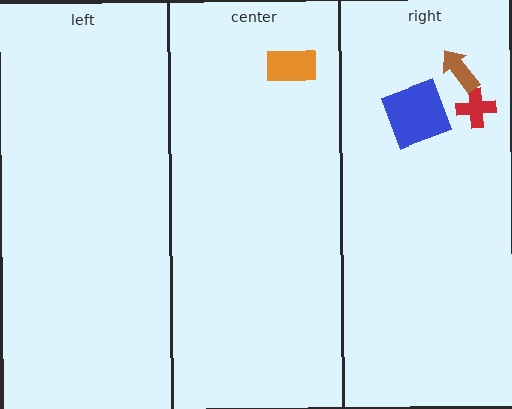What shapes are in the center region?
The orange rectangle.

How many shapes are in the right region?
3.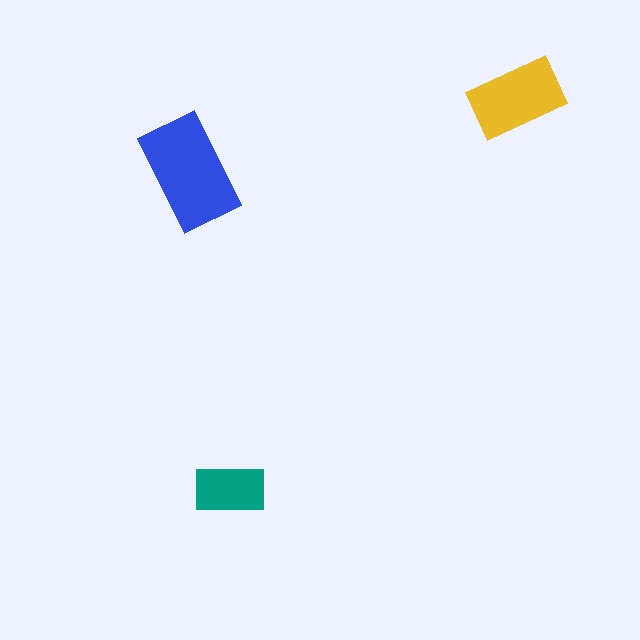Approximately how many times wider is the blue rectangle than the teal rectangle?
About 1.5 times wider.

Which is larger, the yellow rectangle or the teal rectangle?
The yellow one.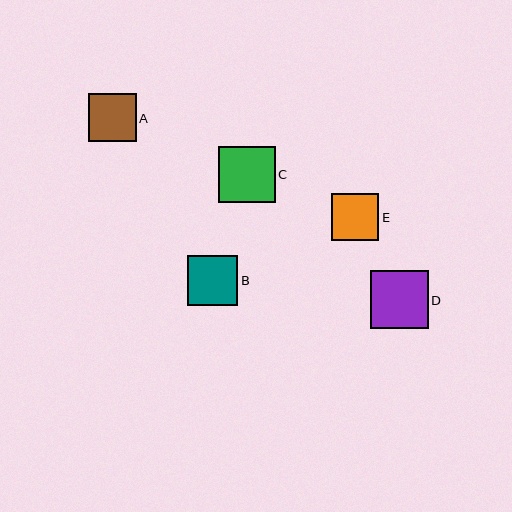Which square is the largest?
Square D is the largest with a size of approximately 58 pixels.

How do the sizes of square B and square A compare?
Square B and square A are approximately the same size.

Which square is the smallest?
Square E is the smallest with a size of approximately 47 pixels.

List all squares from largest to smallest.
From largest to smallest: D, C, B, A, E.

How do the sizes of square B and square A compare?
Square B and square A are approximately the same size.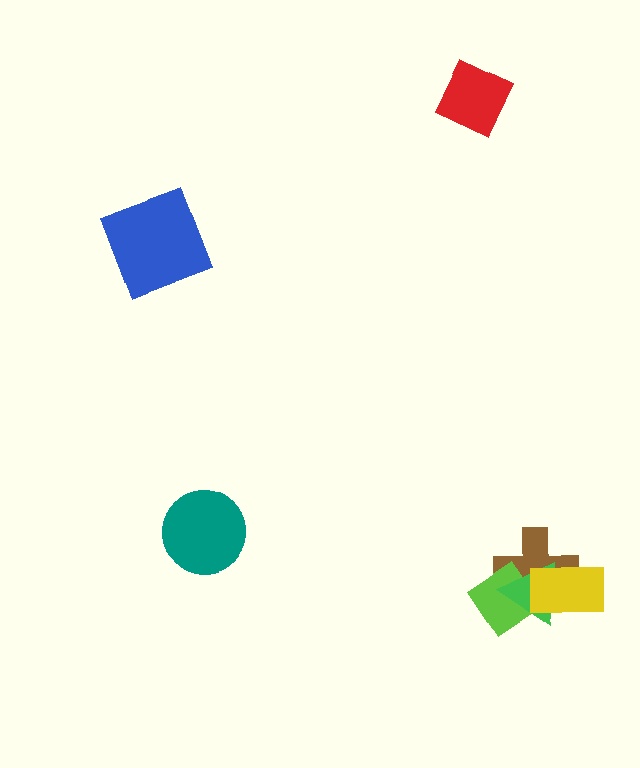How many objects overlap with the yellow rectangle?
3 objects overlap with the yellow rectangle.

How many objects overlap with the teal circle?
0 objects overlap with the teal circle.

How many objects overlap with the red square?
0 objects overlap with the red square.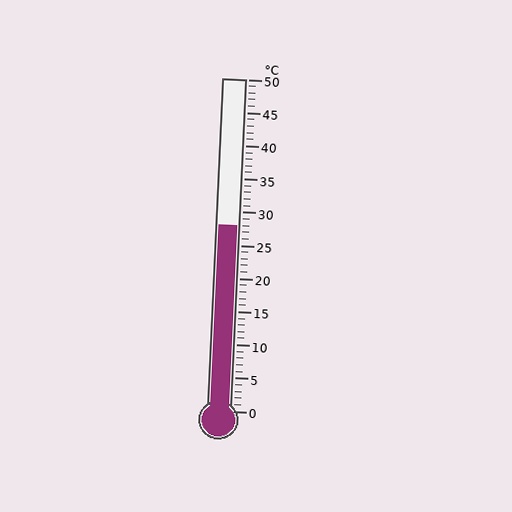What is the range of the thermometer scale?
The thermometer scale ranges from 0°C to 50°C.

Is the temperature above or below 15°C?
The temperature is above 15°C.